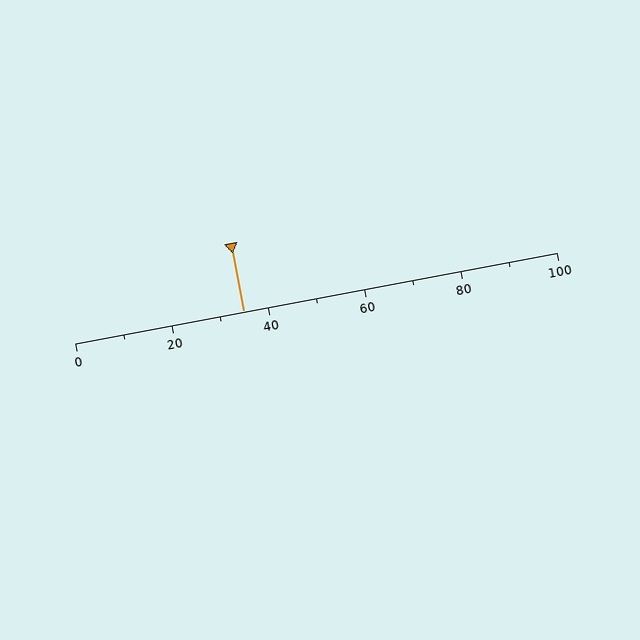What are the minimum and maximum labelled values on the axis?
The axis runs from 0 to 100.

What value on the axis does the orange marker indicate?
The marker indicates approximately 35.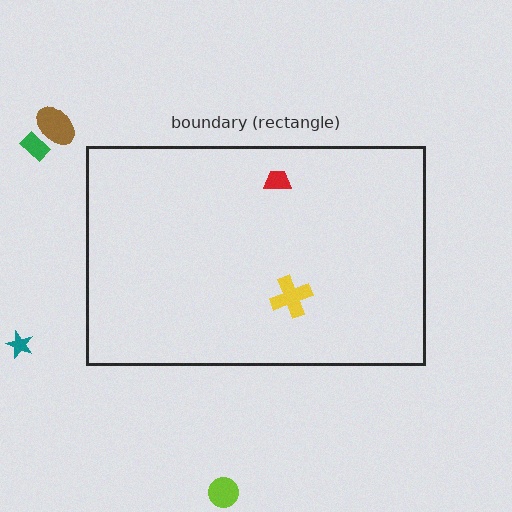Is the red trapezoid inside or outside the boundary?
Inside.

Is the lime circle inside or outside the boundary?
Outside.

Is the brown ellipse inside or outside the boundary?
Outside.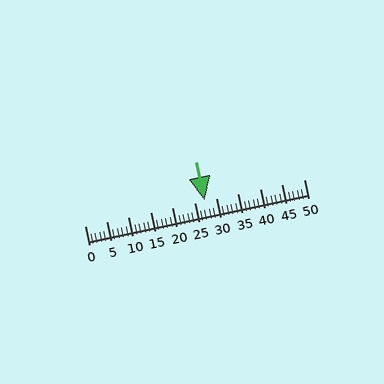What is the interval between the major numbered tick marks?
The major tick marks are spaced 5 units apart.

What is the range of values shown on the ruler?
The ruler shows values from 0 to 50.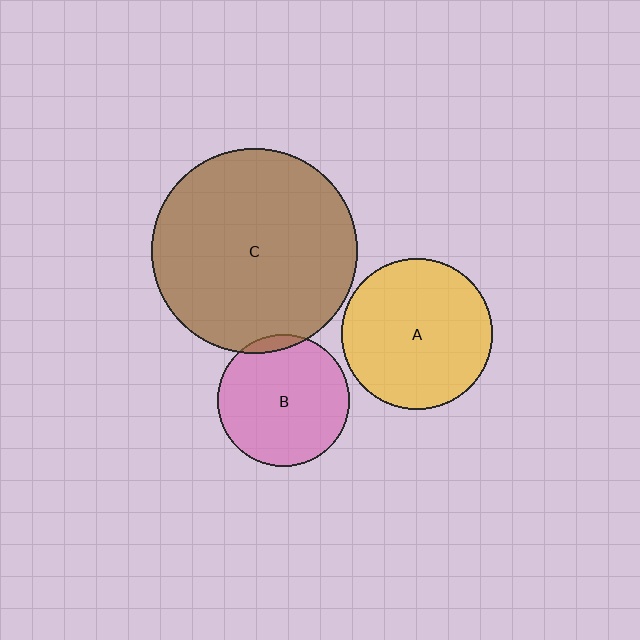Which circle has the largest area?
Circle C (brown).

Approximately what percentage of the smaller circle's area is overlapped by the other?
Approximately 5%.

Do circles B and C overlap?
Yes.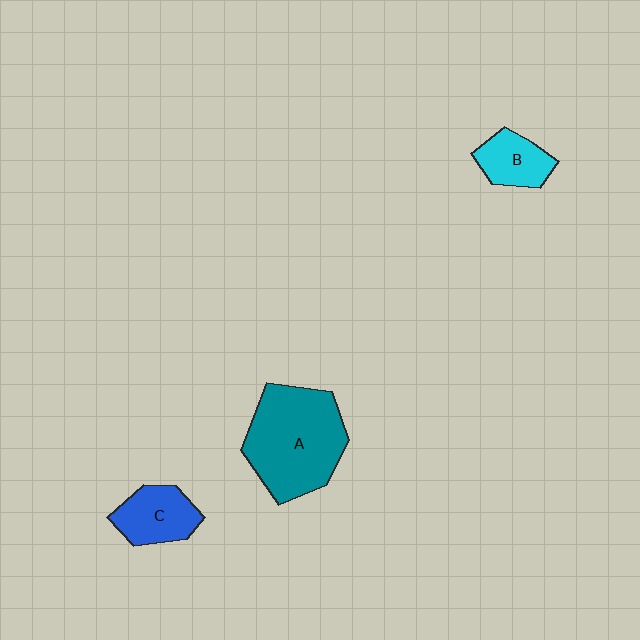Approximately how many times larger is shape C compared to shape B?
Approximately 1.2 times.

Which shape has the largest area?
Shape A (teal).